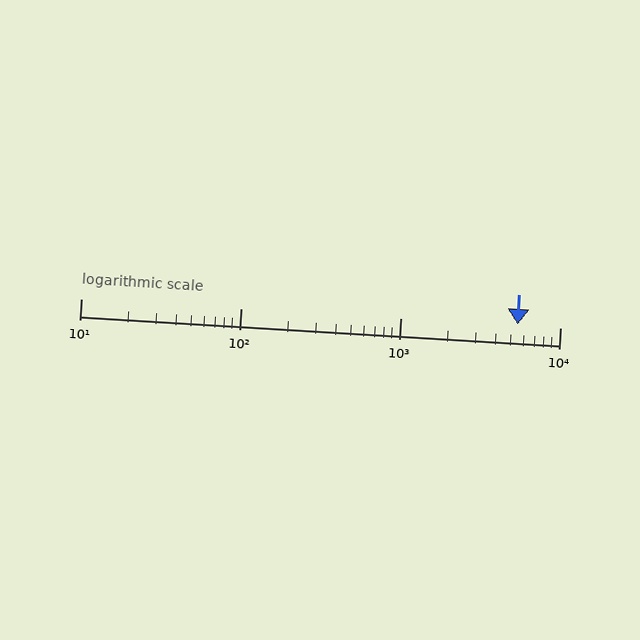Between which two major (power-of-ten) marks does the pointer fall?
The pointer is between 1000 and 10000.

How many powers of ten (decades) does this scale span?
The scale spans 3 decades, from 10 to 10000.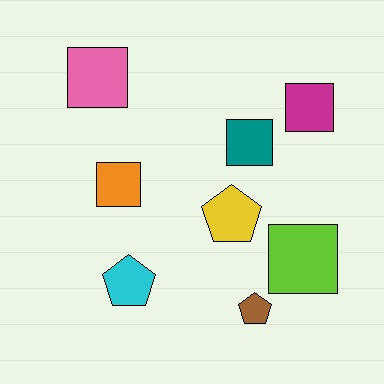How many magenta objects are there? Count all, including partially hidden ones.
There is 1 magenta object.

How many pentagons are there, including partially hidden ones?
There are 3 pentagons.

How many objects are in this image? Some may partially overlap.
There are 8 objects.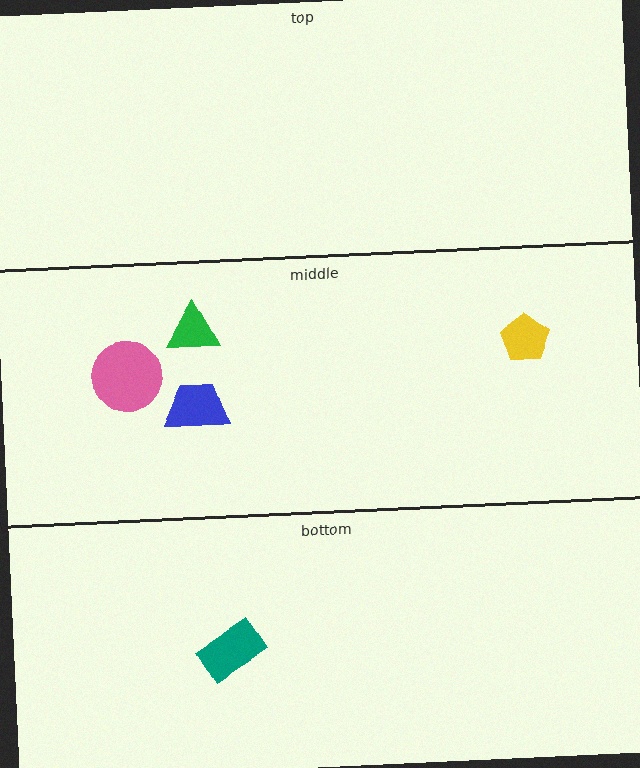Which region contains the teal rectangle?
The bottom region.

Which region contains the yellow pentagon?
The middle region.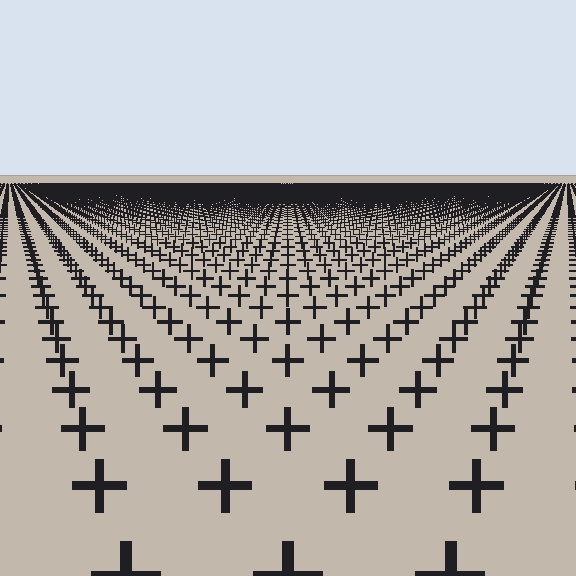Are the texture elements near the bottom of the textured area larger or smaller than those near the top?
Larger. Near the bottom, elements are closer to the viewer and appear at a bigger on-screen size.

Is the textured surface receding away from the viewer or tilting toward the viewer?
The surface is receding away from the viewer. Texture elements get smaller and denser toward the top.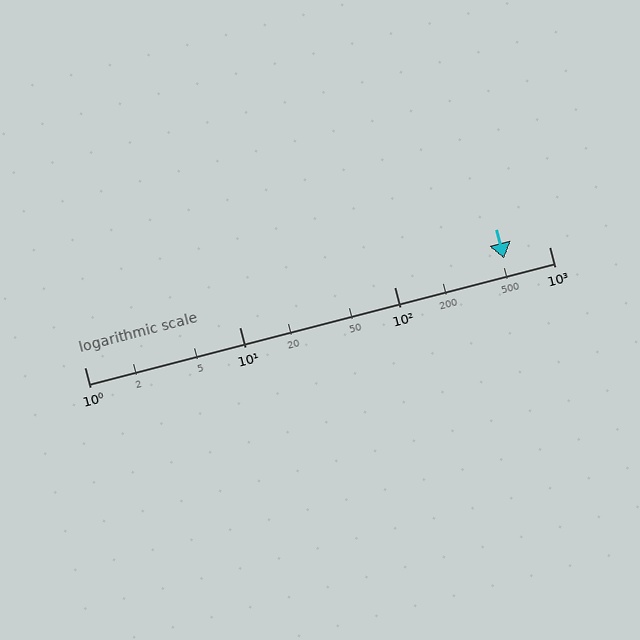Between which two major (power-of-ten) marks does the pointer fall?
The pointer is between 100 and 1000.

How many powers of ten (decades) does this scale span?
The scale spans 3 decades, from 1 to 1000.